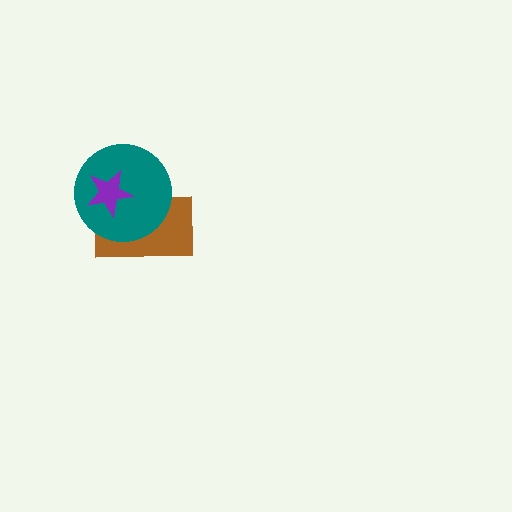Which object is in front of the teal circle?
The purple star is in front of the teal circle.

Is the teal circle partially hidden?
Yes, it is partially covered by another shape.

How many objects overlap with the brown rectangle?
2 objects overlap with the brown rectangle.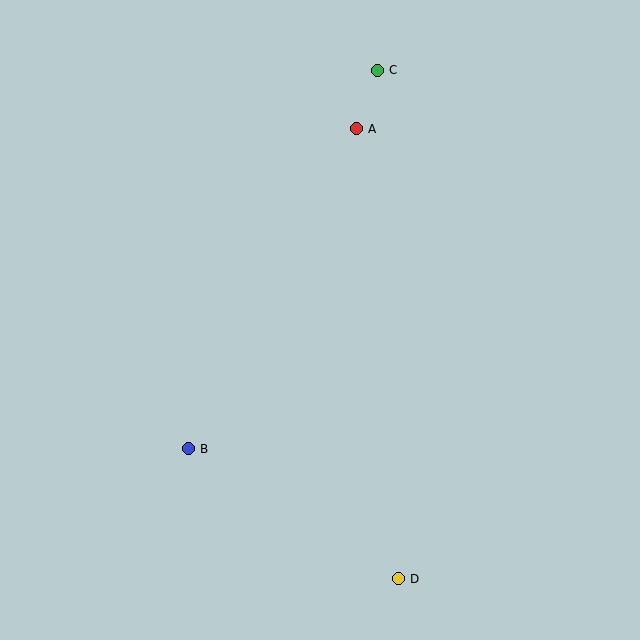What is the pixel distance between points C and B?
The distance between C and B is 423 pixels.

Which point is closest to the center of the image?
Point B at (188, 449) is closest to the center.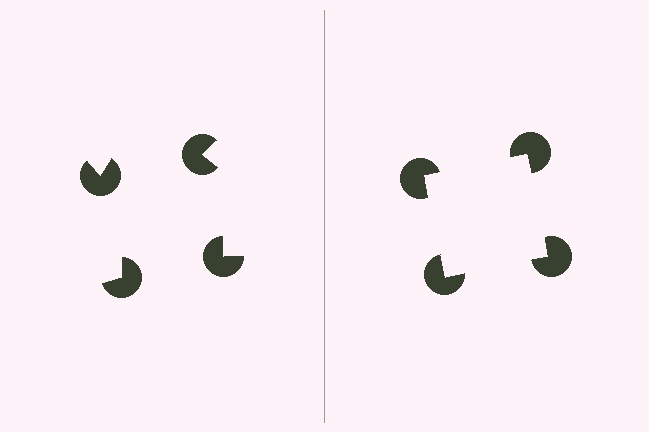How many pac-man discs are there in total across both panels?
8 — 4 on each side.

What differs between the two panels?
The pac-man discs are positioned identically on both sides; only the wedge orientations differ. On the right they align to a square; on the left they are misaligned.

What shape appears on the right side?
An illusory square.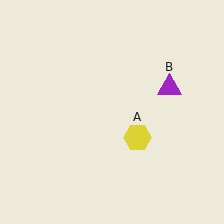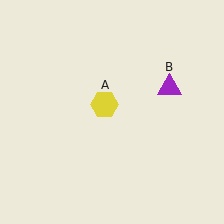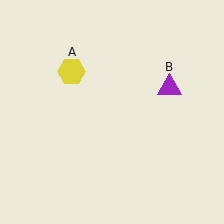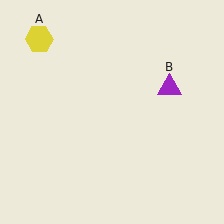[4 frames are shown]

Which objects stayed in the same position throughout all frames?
Purple triangle (object B) remained stationary.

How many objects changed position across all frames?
1 object changed position: yellow hexagon (object A).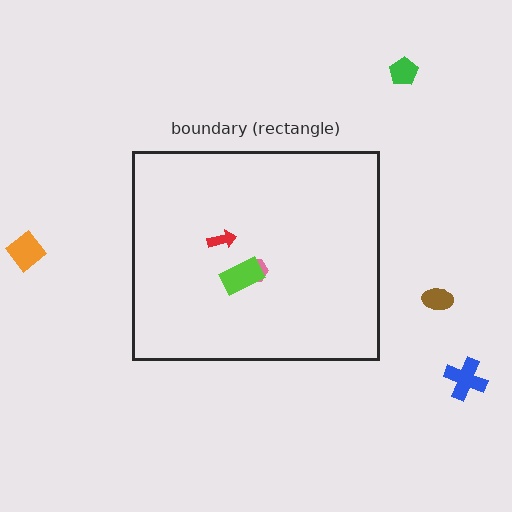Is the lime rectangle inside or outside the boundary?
Inside.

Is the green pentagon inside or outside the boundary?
Outside.